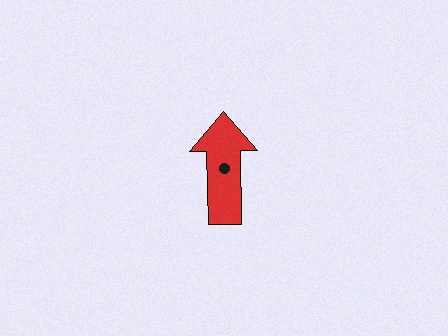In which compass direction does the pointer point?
North.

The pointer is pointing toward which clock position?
Roughly 12 o'clock.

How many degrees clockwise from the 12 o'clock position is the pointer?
Approximately 359 degrees.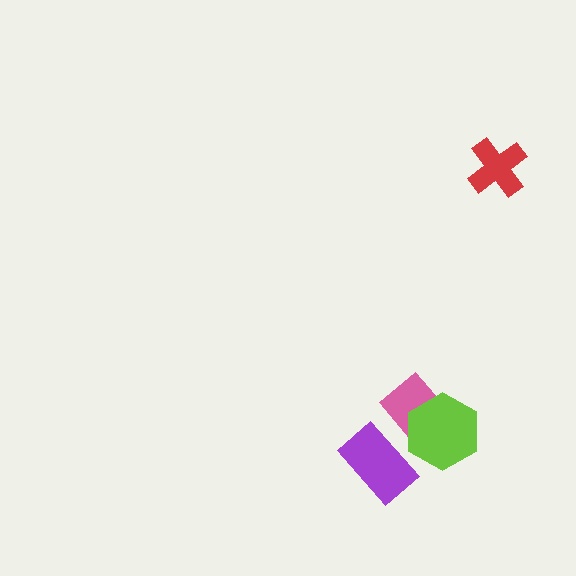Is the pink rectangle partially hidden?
Yes, it is partially covered by another shape.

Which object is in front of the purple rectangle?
The pink rectangle is in front of the purple rectangle.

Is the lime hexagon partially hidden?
No, no other shape covers it.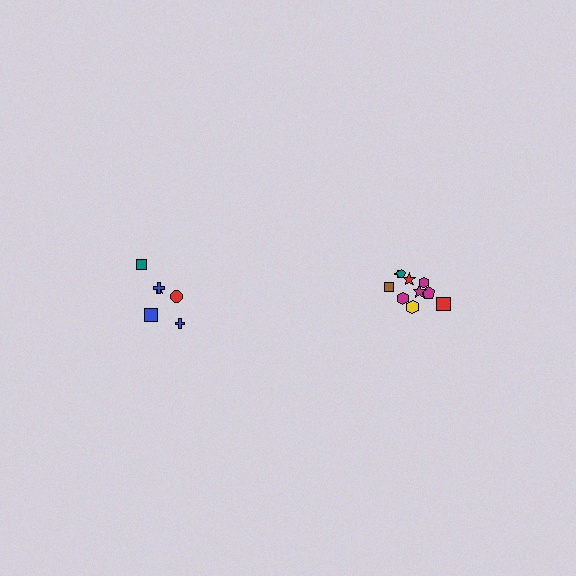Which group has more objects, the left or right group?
The right group.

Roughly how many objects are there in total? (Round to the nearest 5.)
Roughly 15 objects in total.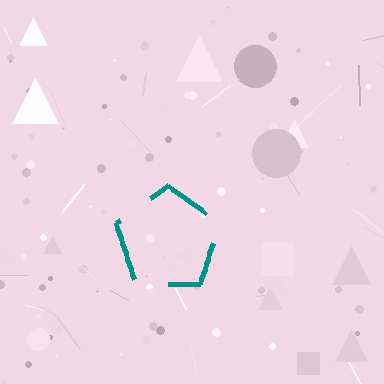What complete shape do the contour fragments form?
The contour fragments form a pentagon.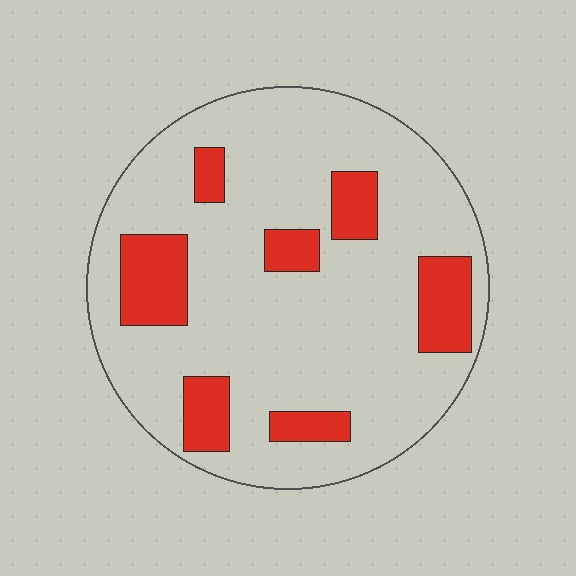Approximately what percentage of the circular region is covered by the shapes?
Approximately 20%.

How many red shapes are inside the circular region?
7.